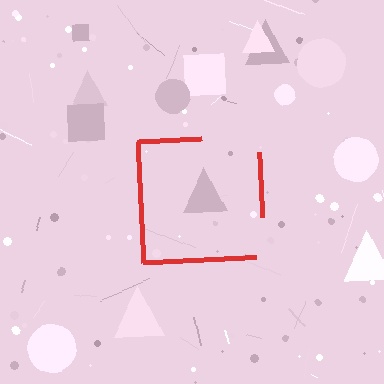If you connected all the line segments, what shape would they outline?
They would outline a square.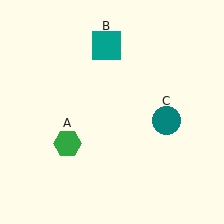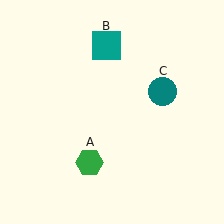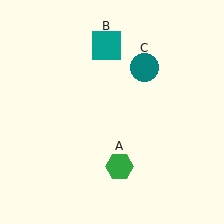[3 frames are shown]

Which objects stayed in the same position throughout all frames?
Teal square (object B) remained stationary.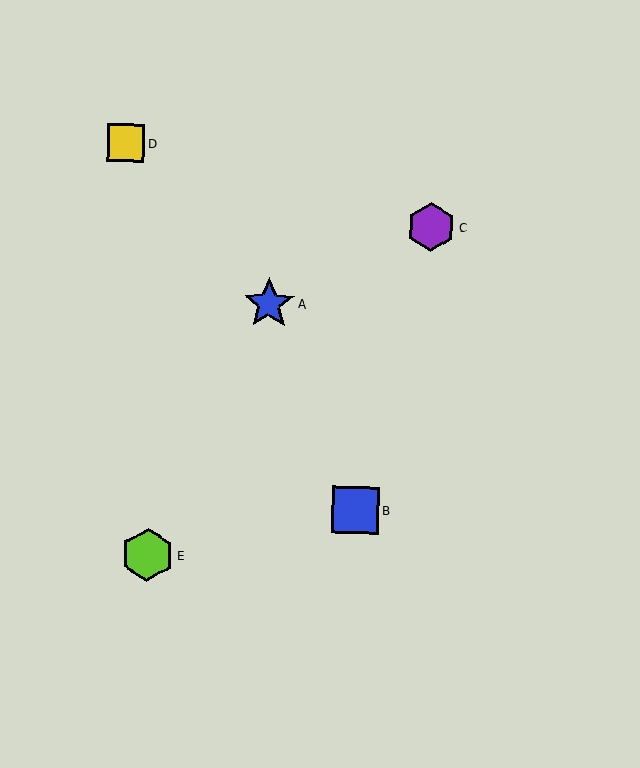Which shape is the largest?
The lime hexagon (labeled E) is the largest.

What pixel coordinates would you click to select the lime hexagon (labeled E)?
Click at (148, 555) to select the lime hexagon E.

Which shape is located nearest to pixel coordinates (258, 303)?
The blue star (labeled A) at (269, 304) is nearest to that location.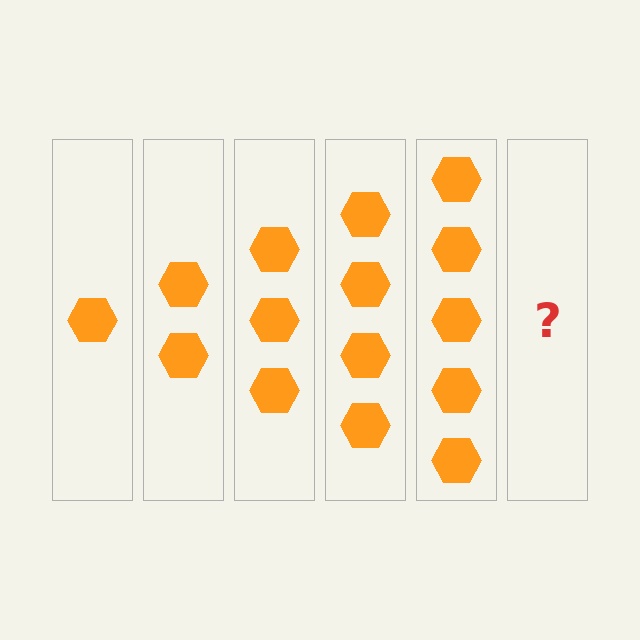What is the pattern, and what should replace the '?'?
The pattern is that each step adds one more hexagon. The '?' should be 6 hexagons.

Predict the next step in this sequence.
The next step is 6 hexagons.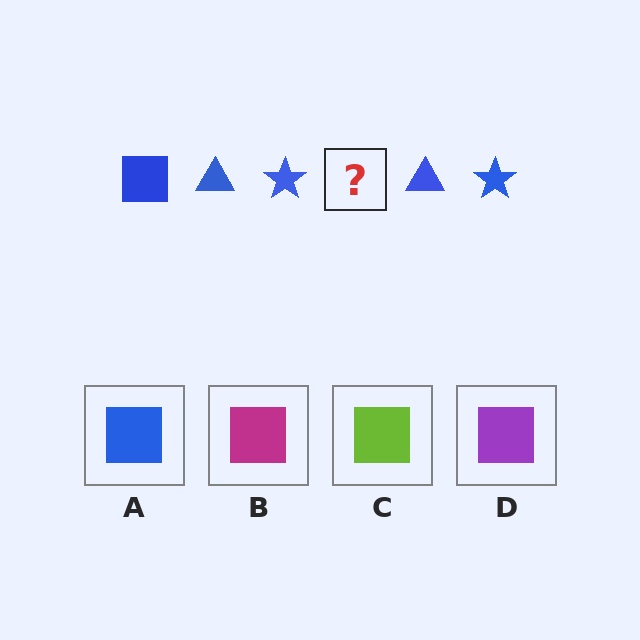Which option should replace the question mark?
Option A.